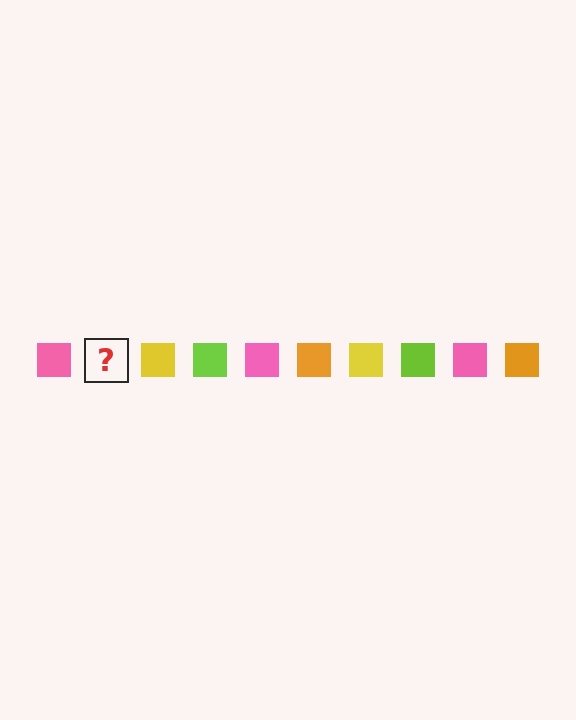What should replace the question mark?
The question mark should be replaced with an orange square.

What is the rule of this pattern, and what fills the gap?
The rule is that the pattern cycles through pink, orange, yellow, lime squares. The gap should be filled with an orange square.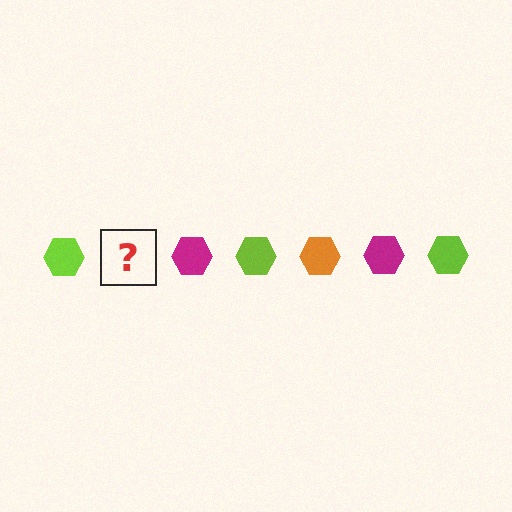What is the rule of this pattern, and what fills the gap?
The rule is that the pattern cycles through lime, orange, magenta hexagons. The gap should be filled with an orange hexagon.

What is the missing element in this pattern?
The missing element is an orange hexagon.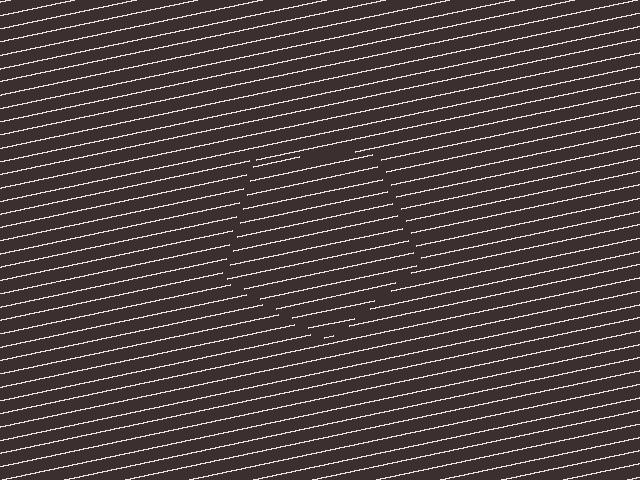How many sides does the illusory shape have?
5 sides — the line-ends trace a pentagon.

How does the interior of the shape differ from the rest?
The interior of the shape contains the same grating, shifted by half a period — the contour is defined by the phase discontinuity where line-ends from the inner and outer gratings abut.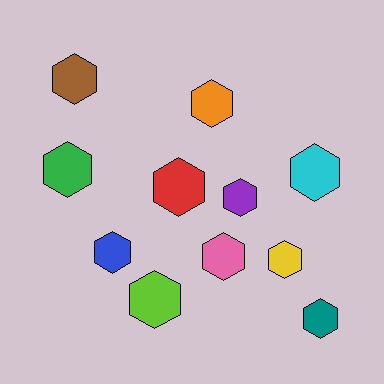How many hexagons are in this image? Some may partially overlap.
There are 11 hexagons.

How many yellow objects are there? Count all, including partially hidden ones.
There is 1 yellow object.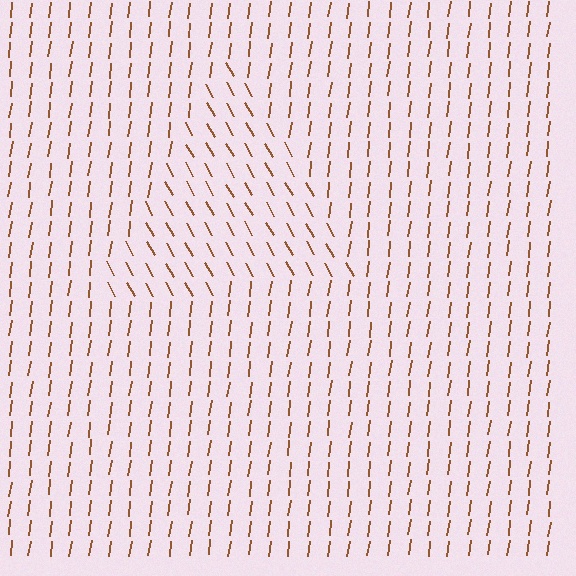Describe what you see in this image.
The image is filled with small brown line segments. A triangle region in the image has lines oriented differently from the surrounding lines, creating a visible texture boundary.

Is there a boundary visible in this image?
Yes, there is a texture boundary formed by a change in line orientation.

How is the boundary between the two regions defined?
The boundary is defined purely by a change in line orientation (approximately 37 degrees difference). All lines are the same color and thickness.